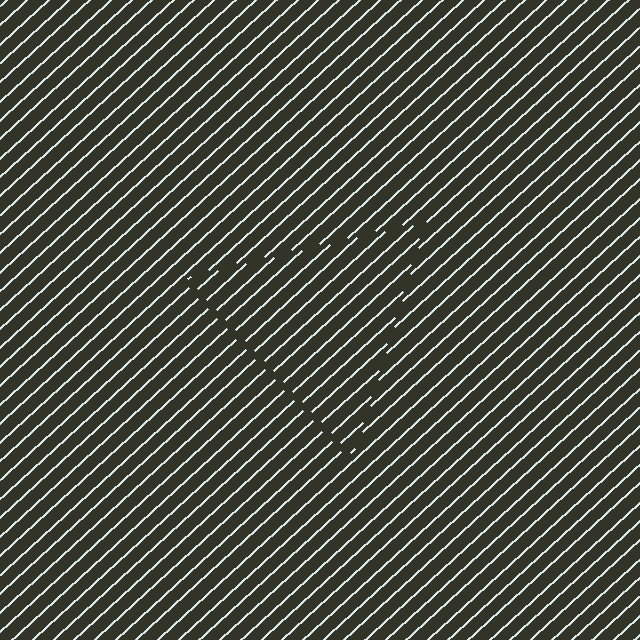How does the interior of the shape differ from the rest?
The interior of the shape contains the same grating, shifted by half a period — the contour is defined by the phase discontinuity where line-ends from the inner and outer gratings abut.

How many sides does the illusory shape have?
3 sides — the line-ends trace a triangle.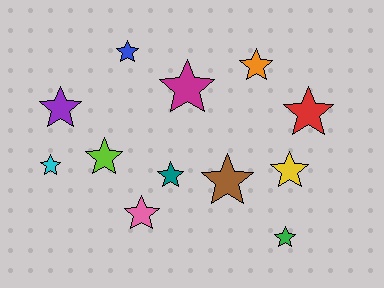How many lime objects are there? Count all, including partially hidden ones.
There is 1 lime object.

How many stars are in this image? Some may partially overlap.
There are 12 stars.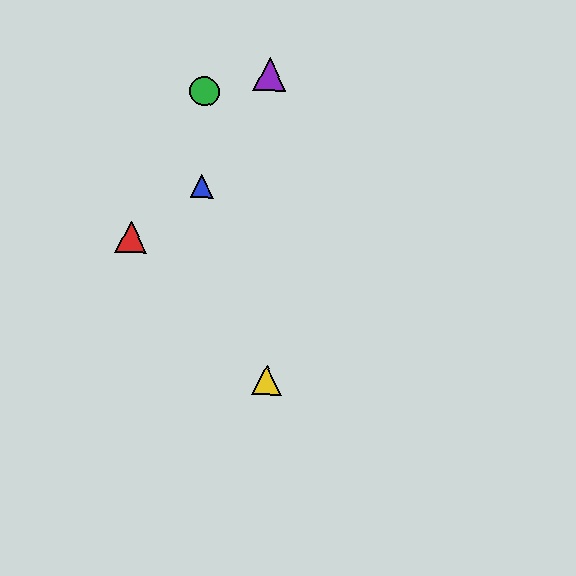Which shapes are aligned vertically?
The blue triangle, the green circle are aligned vertically.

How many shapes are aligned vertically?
2 shapes (the blue triangle, the green circle) are aligned vertically.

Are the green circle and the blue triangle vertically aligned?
Yes, both are at x≈205.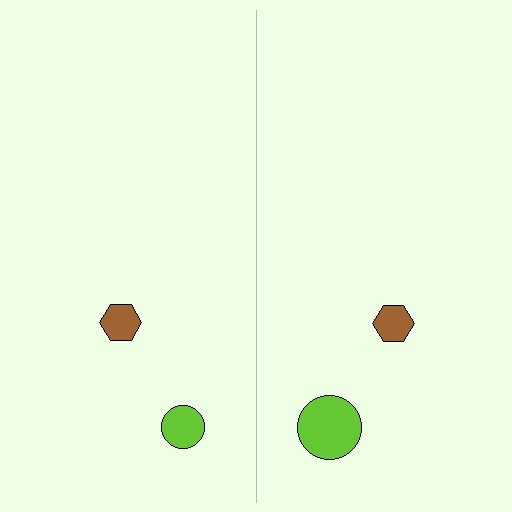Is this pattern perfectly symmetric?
No, the pattern is not perfectly symmetric. The lime circle on the right side has a different size than its mirror counterpart.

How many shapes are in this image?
There are 4 shapes in this image.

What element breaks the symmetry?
The lime circle on the right side has a different size than its mirror counterpart.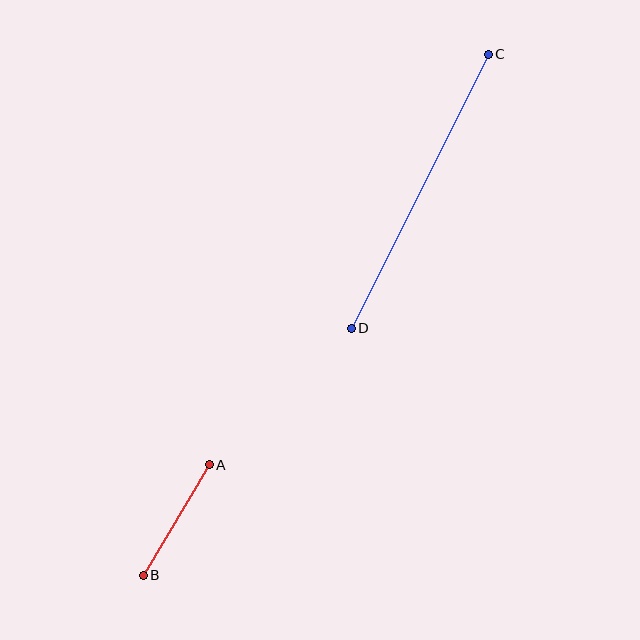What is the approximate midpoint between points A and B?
The midpoint is at approximately (176, 520) pixels.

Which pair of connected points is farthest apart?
Points C and D are farthest apart.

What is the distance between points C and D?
The distance is approximately 306 pixels.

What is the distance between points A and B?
The distance is approximately 128 pixels.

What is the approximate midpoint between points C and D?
The midpoint is at approximately (420, 191) pixels.